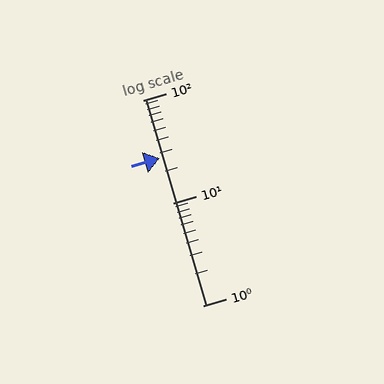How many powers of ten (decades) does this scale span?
The scale spans 2 decades, from 1 to 100.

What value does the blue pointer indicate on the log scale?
The pointer indicates approximately 27.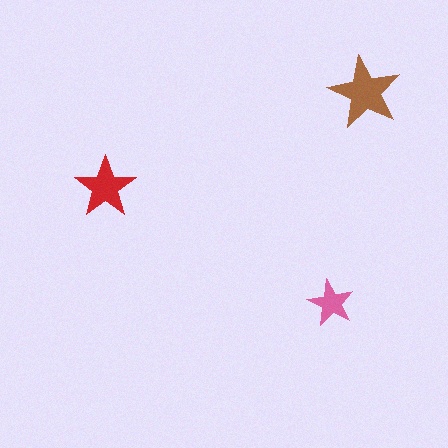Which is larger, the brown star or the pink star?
The brown one.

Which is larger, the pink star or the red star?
The red one.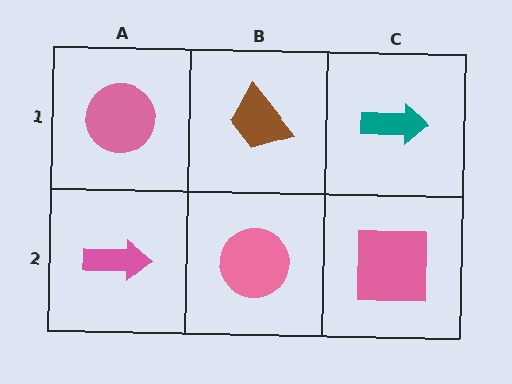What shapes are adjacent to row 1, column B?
A pink circle (row 2, column B), a pink circle (row 1, column A), a teal arrow (row 1, column C).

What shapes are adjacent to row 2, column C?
A teal arrow (row 1, column C), a pink circle (row 2, column B).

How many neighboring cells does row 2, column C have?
2.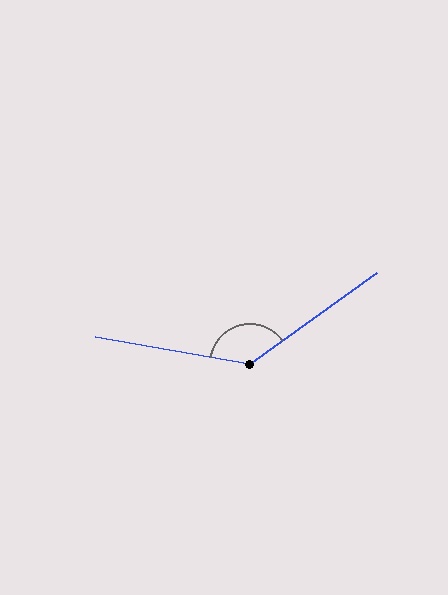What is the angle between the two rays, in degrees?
Approximately 134 degrees.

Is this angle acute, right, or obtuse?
It is obtuse.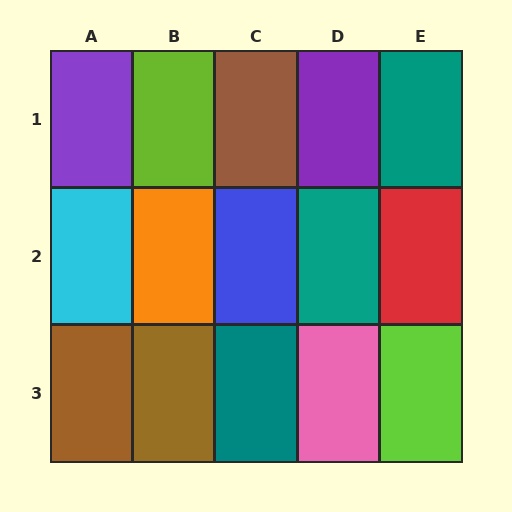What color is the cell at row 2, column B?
Orange.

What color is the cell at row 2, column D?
Teal.